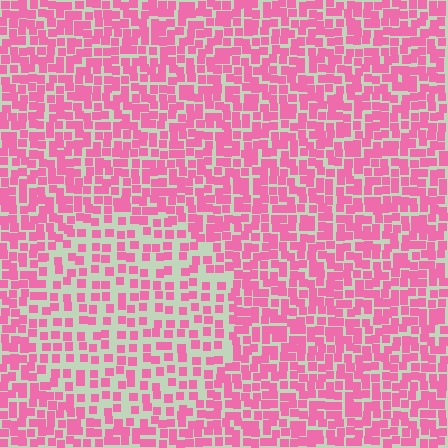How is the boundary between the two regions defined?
The boundary is defined by a change in element density (approximately 1.8x ratio). All elements are the same color, size, and shape.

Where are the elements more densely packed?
The elements are more densely packed outside the circle boundary.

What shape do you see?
I see a circle.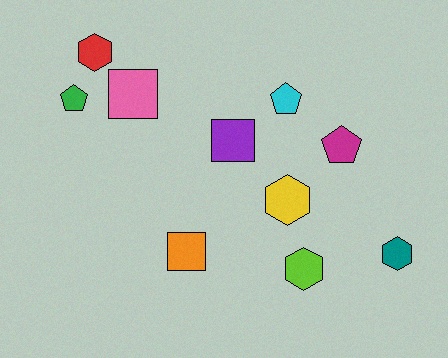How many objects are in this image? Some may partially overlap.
There are 10 objects.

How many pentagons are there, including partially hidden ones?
There are 3 pentagons.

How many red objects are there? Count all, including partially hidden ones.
There is 1 red object.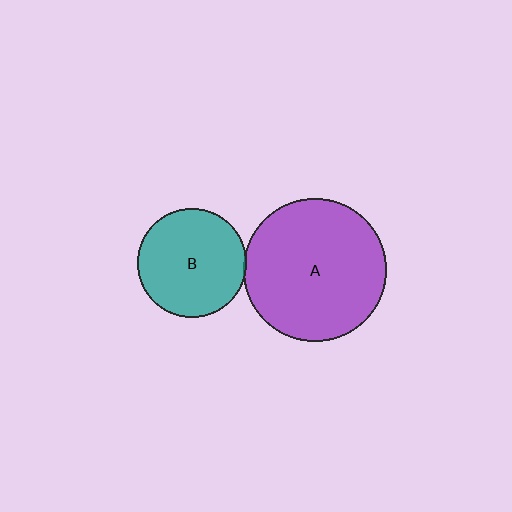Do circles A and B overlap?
Yes.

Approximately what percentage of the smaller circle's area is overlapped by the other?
Approximately 5%.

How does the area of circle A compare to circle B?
Approximately 1.7 times.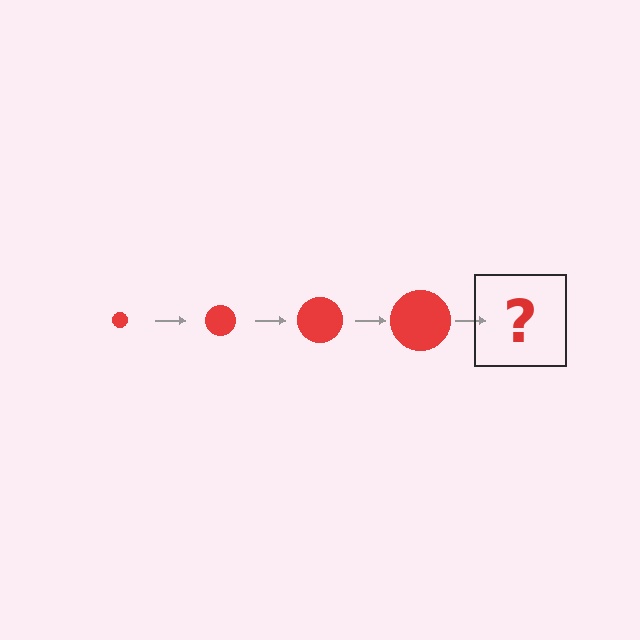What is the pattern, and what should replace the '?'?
The pattern is that the circle gets progressively larger each step. The '?' should be a red circle, larger than the previous one.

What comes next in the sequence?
The next element should be a red circle, larger than the previous one.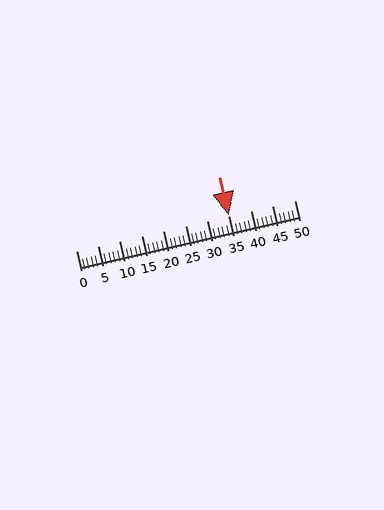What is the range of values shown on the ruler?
The ruler shows values from 0 to 50.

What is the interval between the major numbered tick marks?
The major tick marks are spaced 5 units apart.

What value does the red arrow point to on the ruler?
The red arrow points to approximately 35.